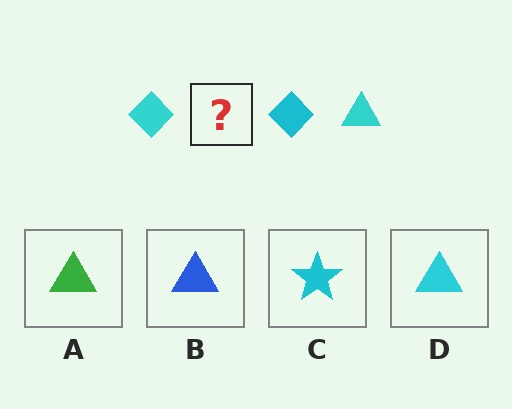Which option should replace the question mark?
Option D.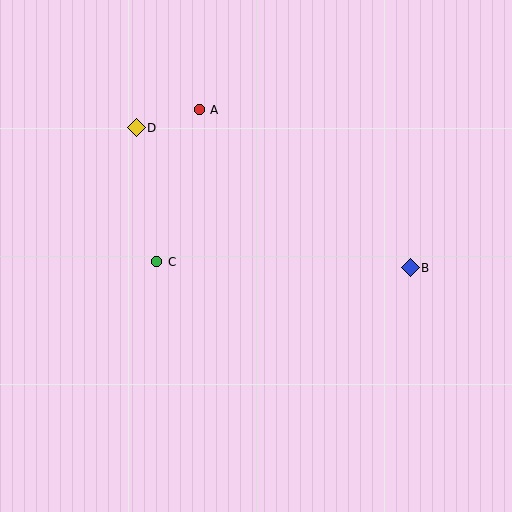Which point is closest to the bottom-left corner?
Point C is closest to the bottom-left corner.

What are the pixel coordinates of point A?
Point A is at (199, 110).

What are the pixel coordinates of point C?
Point C is at (157, 262).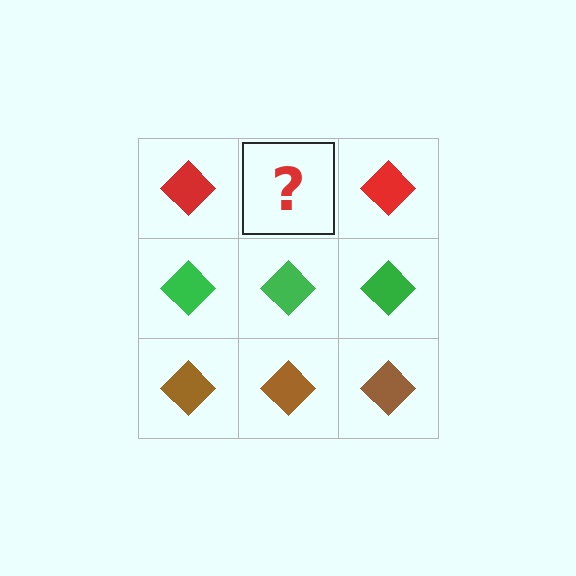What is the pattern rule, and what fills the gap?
The rule is that each row has a consistent color. The gap should be filled with a red diamond.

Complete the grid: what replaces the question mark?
The question mark should be replaced with a red diamond.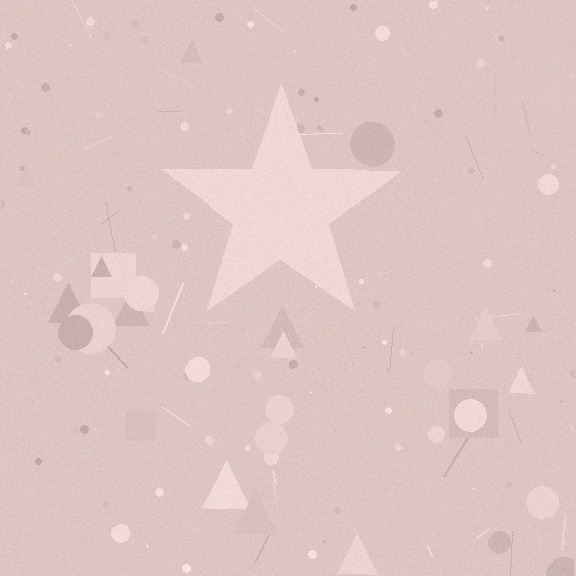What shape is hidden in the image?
A star is hidden in the image.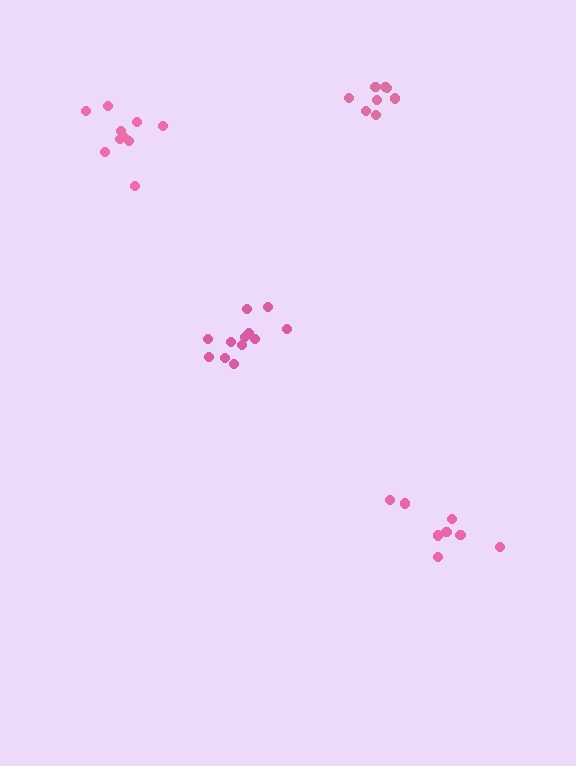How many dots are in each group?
Group 1: 12 dots, Group 2: 8 dots, Group 3: 10 dots, Group 4: 8 dots (38 total).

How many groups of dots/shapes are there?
There are 4 groups.